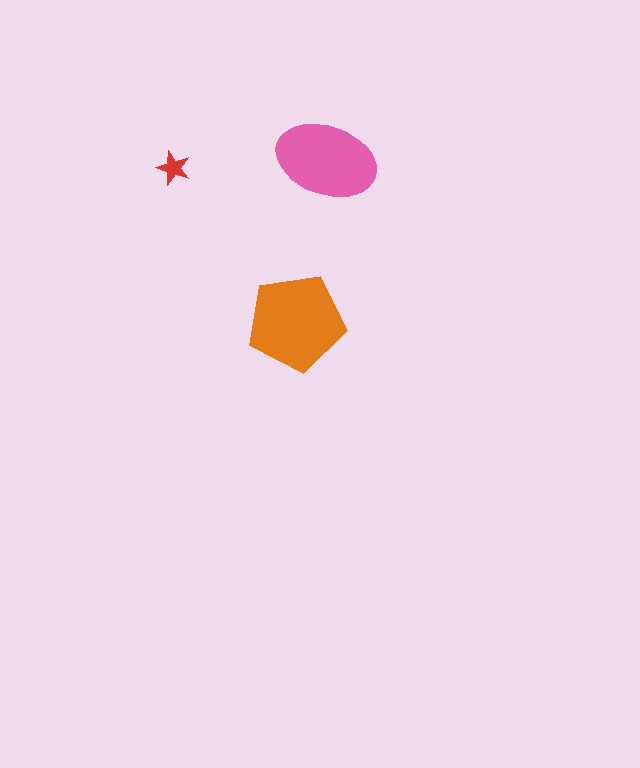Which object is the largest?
The orange pentagon.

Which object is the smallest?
The red star.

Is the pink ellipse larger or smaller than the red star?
Larger.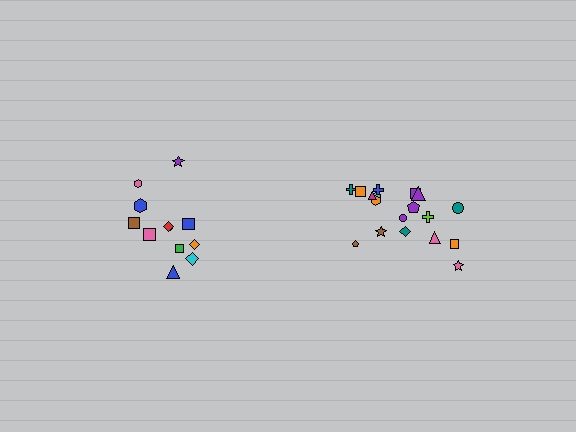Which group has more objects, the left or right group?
The right group.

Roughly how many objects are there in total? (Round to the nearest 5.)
Roughly 30 objects in total.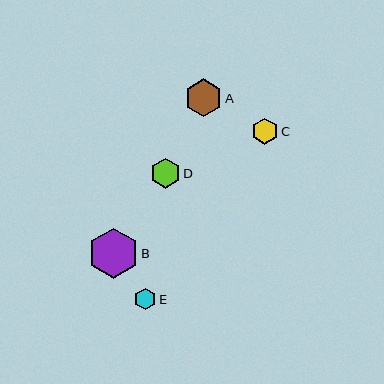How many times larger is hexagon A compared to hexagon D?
Hexagon A is approximately 1.3 times the size of hexagon D.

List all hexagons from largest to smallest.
From largest to smallest: B, A, D, C, E.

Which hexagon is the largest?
Hexagon B is the largest with a size of approximately 50 pixels.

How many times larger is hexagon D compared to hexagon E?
Hexagon D is approximately 1.4 times the size of hexagon E.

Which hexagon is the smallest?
Hexagon E is the smallest with a size of approximately 22 pixels.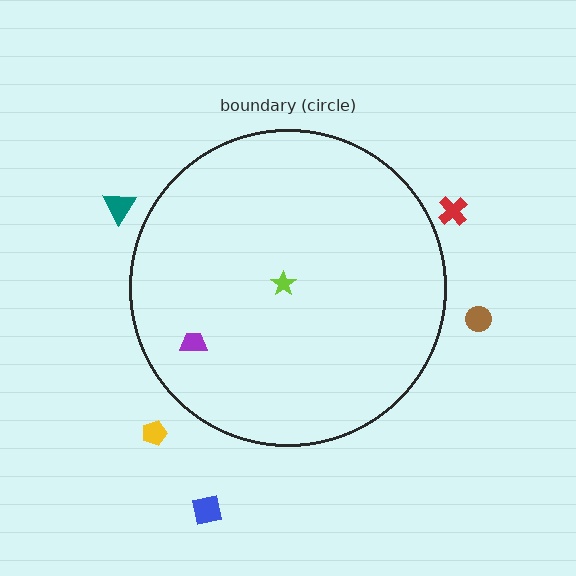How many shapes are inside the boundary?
2 inside, 5 outside.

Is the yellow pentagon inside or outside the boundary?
Outside.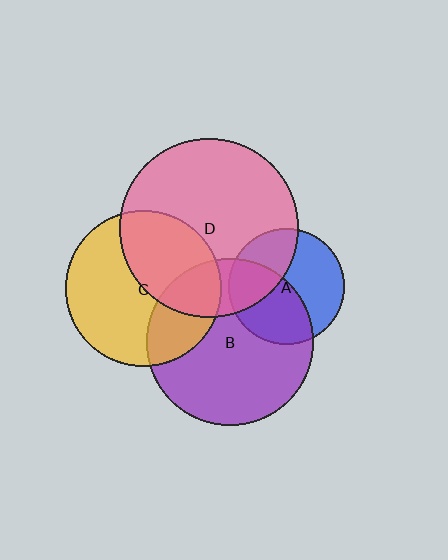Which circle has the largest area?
Circle D (pink).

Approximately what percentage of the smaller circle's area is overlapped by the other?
Approximately 35%.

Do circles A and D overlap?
Yes.